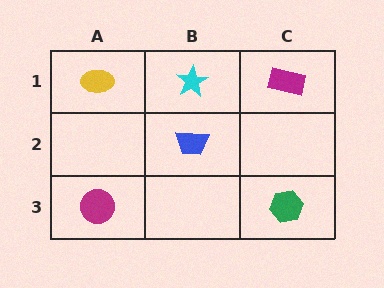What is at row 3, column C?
A green hexagon.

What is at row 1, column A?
A yellow ellipse.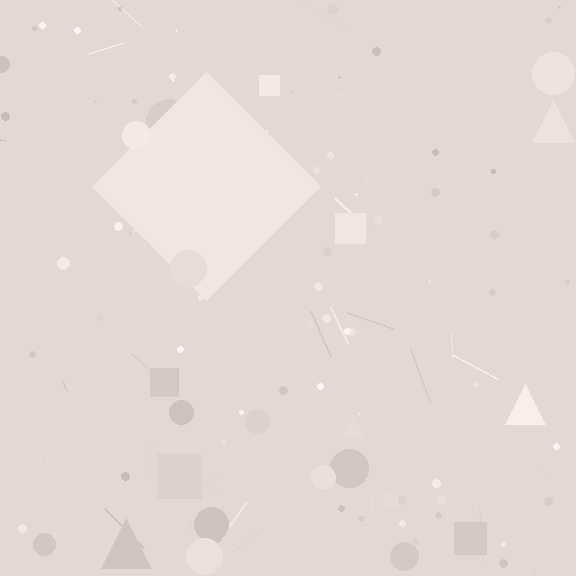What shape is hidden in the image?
A diamond is hidden in the image.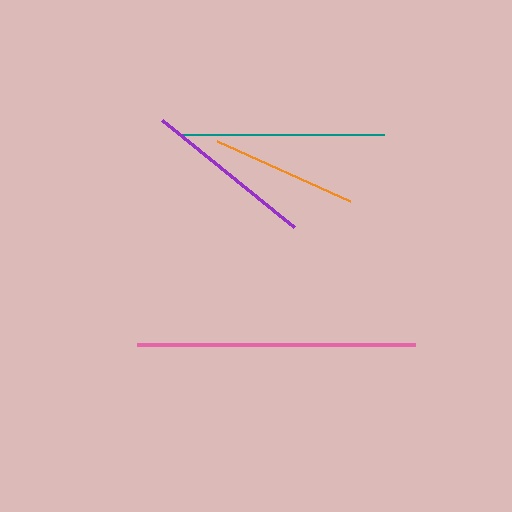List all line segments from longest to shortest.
From longest to shortest: pink, teal, purple, orange.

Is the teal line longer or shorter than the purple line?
The teal line is longer than the purple line.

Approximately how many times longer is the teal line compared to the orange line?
The teal line is approximately 1.4 times the length of the orange line.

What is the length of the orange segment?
The orange segment is approximately 145 pixels long.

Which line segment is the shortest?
The orange line is the shortest at approximately 145 pixels.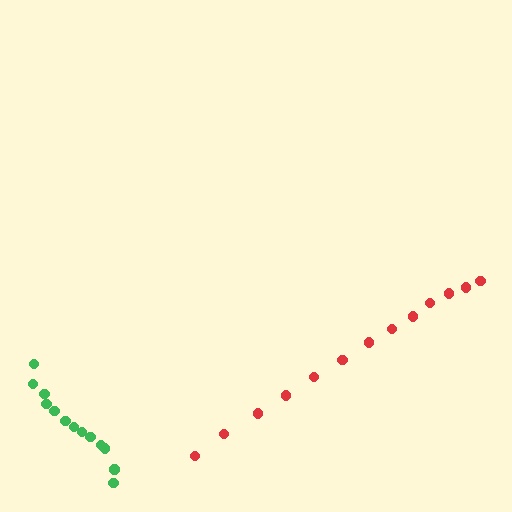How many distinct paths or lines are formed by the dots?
There are 2 distinct paths.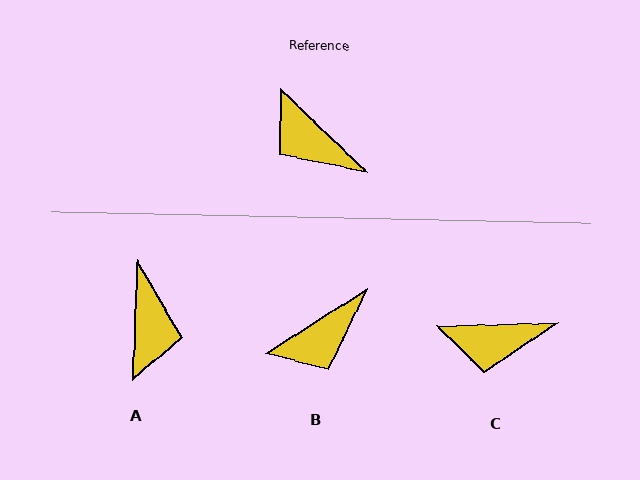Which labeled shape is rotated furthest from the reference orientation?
A, about 132 degrees away.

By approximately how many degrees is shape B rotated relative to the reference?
Approximately 76 degrees counter-clockwise.